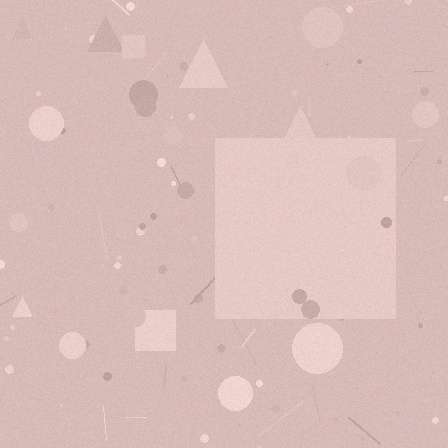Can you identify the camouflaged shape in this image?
The camouflaged shape is a square.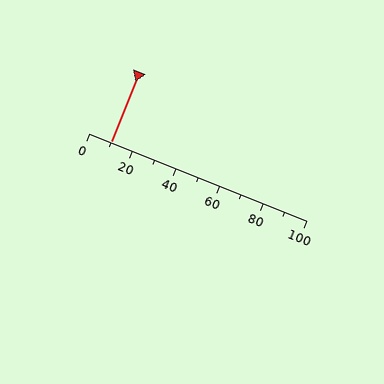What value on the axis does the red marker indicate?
The marker indicates approximately 10.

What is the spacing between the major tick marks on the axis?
The major ticks are spaced 20 apart.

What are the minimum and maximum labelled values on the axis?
The axis runs from 0 to 100.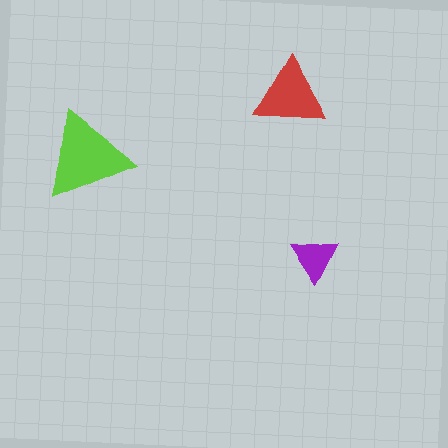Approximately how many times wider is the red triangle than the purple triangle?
About 1.5 times wider.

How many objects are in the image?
There are 3 objects in the image.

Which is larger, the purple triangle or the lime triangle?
The lime one.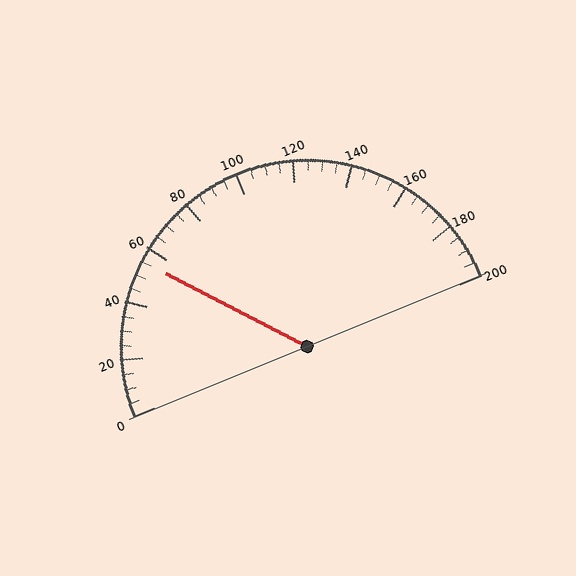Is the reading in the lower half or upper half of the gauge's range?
The reading is in the lower half of the range (0 to 200).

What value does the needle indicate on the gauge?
The needle indicates approximately 55.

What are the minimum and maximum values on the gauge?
The gauge ranges from 0 to 200.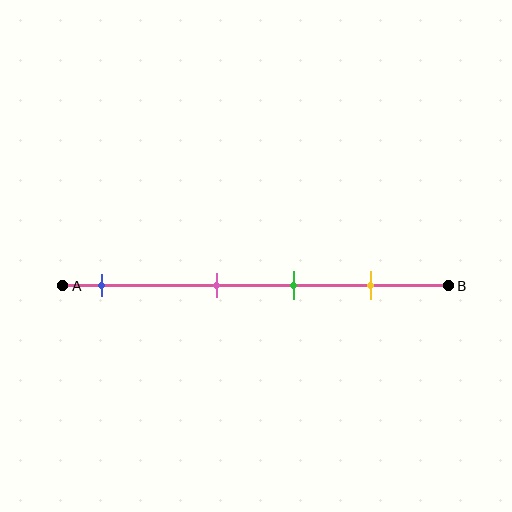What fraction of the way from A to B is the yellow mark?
The yellow mark is approximately 80% (0.8) of the way from A to B.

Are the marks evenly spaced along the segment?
No, the marks are not evenly spaced.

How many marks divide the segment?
There are 4 marks dividing the segment.